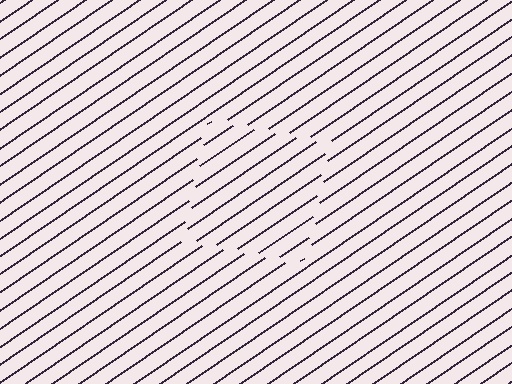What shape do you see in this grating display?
An illusory square. The interior of the shape contains the same grating, shifted by half a period — the contour is defined by the phase discontinuity where line-ends from the inner and outer gratings abut.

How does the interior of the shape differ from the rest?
The interior of the shape contains the same grating, shifted by half a period — the contour is defined by the phase discontinuity where line-ends from the inner and outer gratings abut.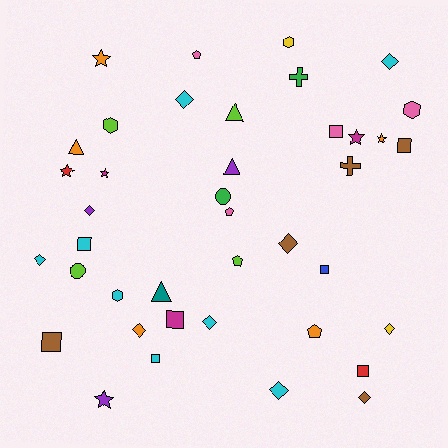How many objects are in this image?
There are 40 objects.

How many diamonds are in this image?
There are 10 diamonds.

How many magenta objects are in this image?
There are 3 magenta objects.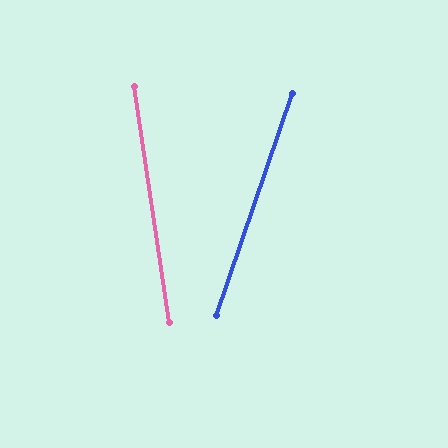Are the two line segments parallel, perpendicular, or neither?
Neither parallel nor perpendicular — they differ by about 27°.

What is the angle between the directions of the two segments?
Approximately 27 degrees.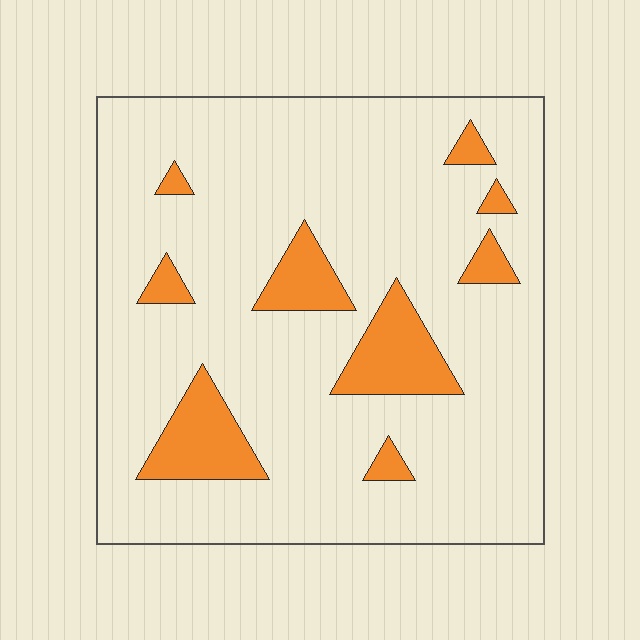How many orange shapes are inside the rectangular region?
9.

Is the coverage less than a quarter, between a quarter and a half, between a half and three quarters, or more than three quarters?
Less than a quarter.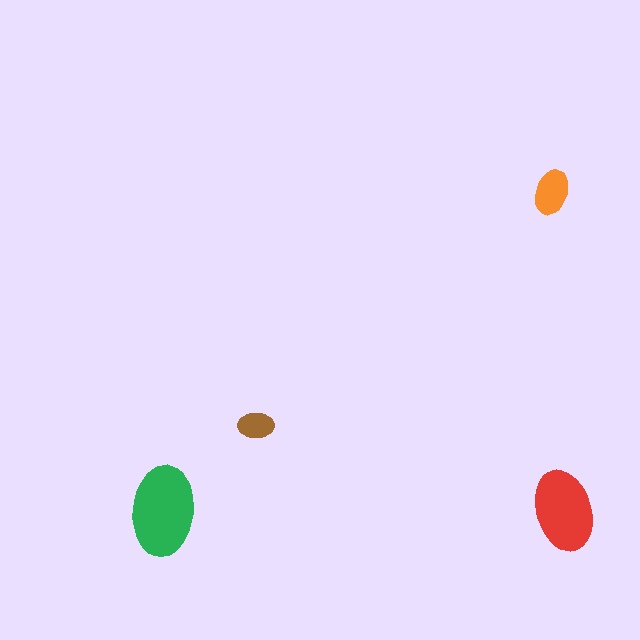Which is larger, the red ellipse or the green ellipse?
The green one.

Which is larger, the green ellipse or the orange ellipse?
The green one.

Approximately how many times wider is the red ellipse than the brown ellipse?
About 2 times wider.